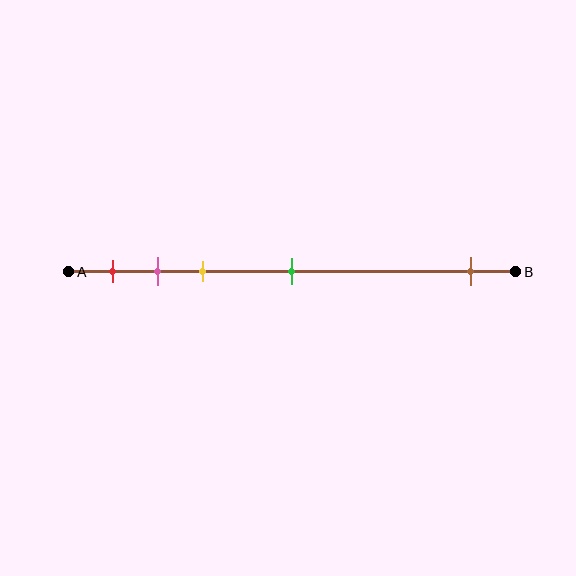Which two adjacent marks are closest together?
The pink and yellow marks are the closest adjacent pair.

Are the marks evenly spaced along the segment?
No, the marks are not evenly spaced.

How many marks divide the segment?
There are 5 marks dividing the segment.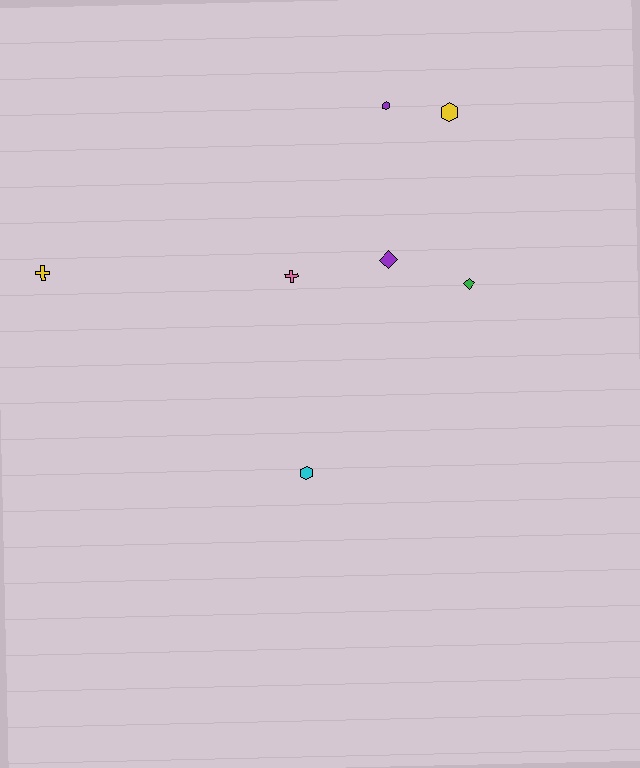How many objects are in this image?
There are 7 objects.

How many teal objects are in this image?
There are no teal objects.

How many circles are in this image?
There are no circles.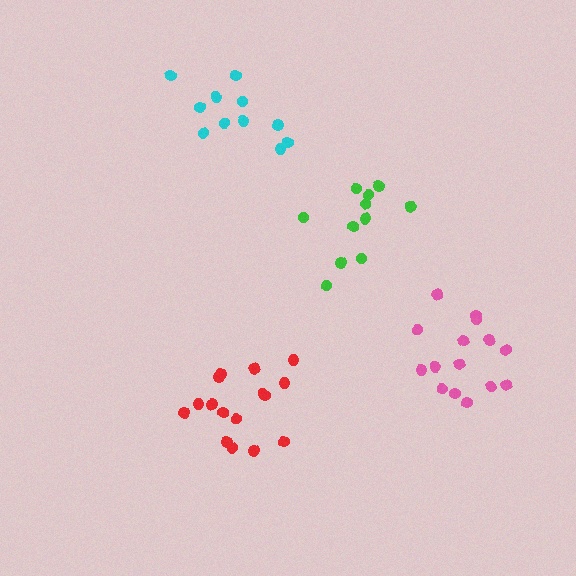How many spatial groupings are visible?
There are 4 spatial groupings.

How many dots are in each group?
Group 1: 15 dots, Group 2: 11 dots, Group 3: 16 dots, Group 4: 11 dots (53 total).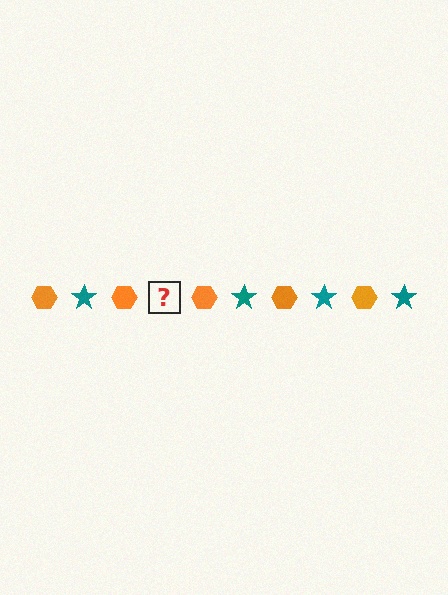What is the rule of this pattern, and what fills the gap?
The rule is that the pattern alternates between orange hexagon and teal star. The gap should be filled with a teal star.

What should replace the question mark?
The question mark should be replaced with a teal star.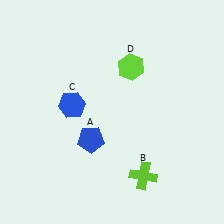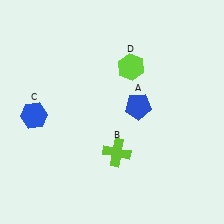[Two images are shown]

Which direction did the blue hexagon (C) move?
The blue hexagon (C) moved left.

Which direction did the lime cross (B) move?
The lime cross (B) moved left.